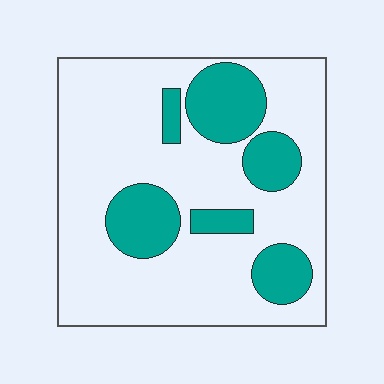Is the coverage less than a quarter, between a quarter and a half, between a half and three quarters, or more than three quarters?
Between a quarter and a half.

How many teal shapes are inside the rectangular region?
6.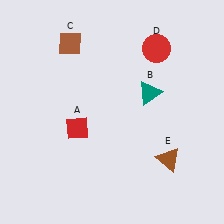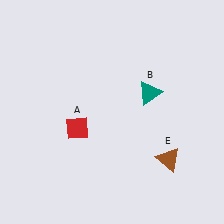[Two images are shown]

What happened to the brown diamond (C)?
The brown diamond (C) was removed in Image 2. It was in the top-left area of Image 1.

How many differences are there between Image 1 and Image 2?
There are 2 differences between the two images.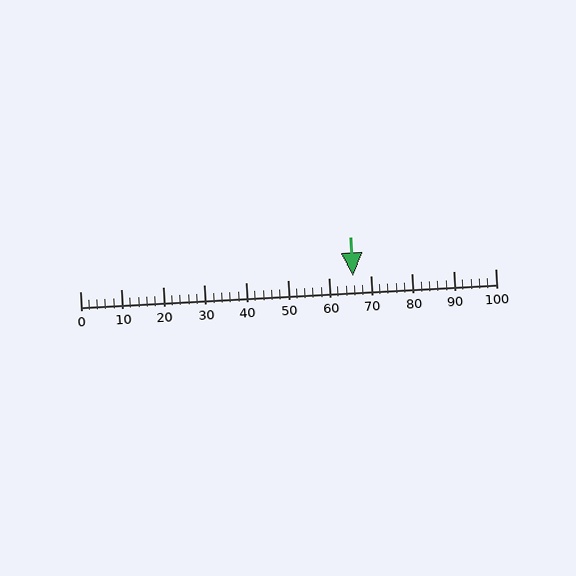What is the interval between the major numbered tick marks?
The major tick marks are spaced 10 units apart.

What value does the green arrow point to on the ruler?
The green arrow points to approximately 66.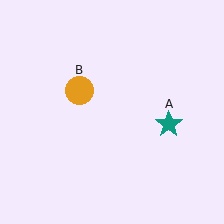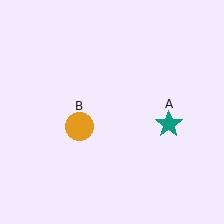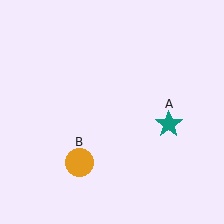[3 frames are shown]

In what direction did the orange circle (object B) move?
The orange circle (object B) moved down.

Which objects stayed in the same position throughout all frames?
Teal star (object A) remained stationary.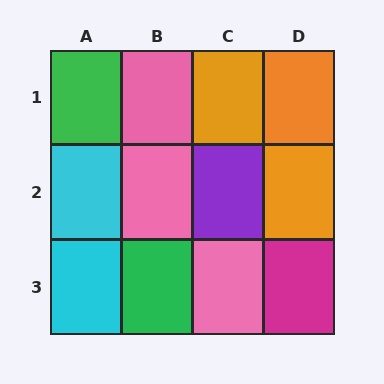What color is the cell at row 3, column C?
Pink.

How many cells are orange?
3 cells are orange.